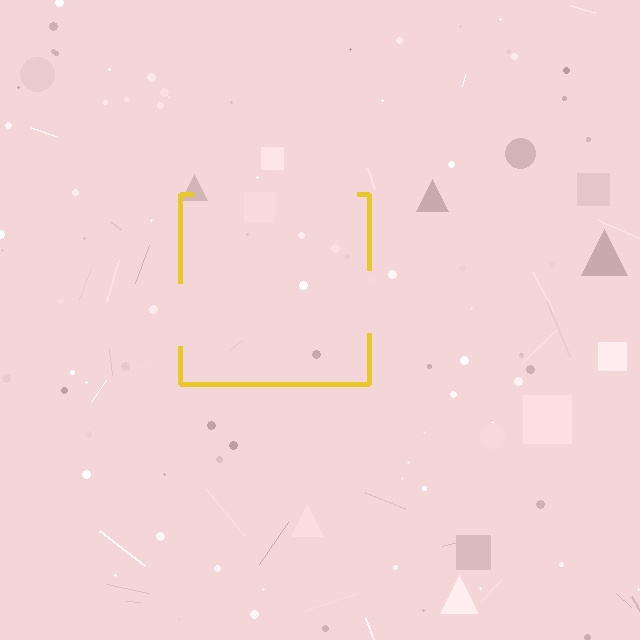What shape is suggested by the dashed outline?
The dashed outline suggests a square.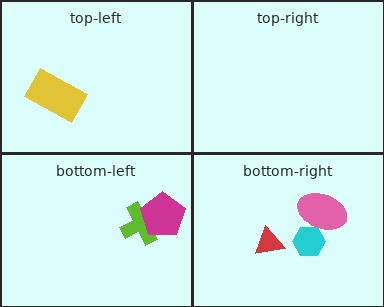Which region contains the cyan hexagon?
The bottom-right region.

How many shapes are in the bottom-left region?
2.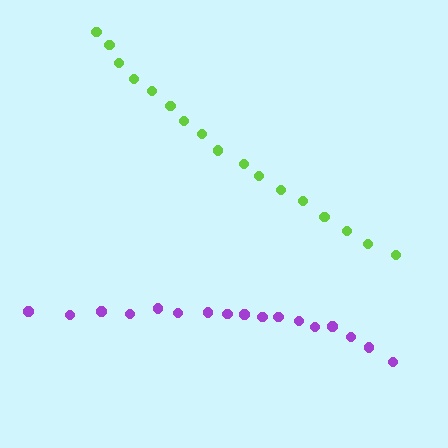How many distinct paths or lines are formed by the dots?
There are 2 distinct paths.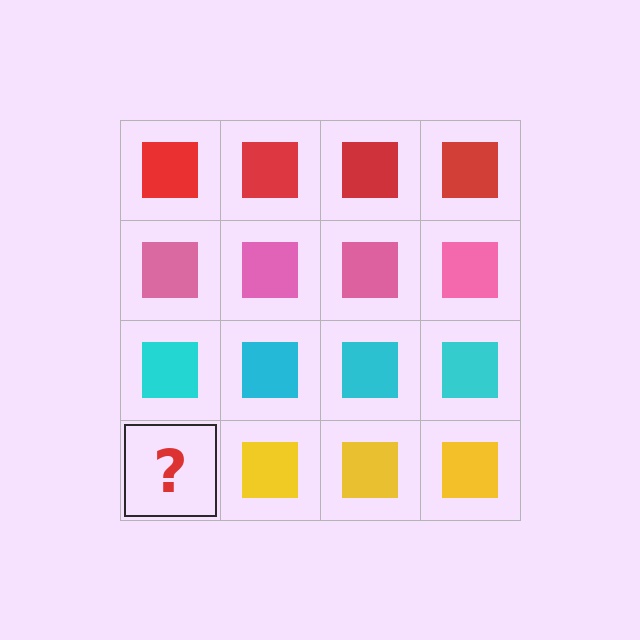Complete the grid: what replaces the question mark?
The question mark should be replaced with a yellow square.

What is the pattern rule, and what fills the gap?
The rule is that each row has a consistent color. The gap should be filled with a yellow square.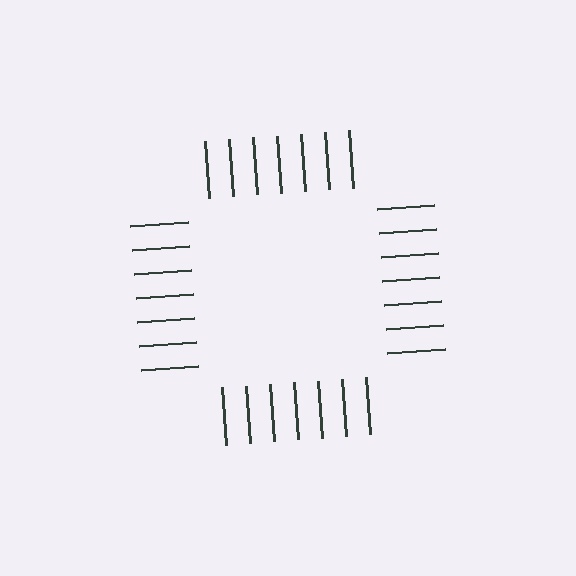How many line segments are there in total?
28 — 7 along each of the 4 edges.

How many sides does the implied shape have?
4 sides — the line-ends trace a square.